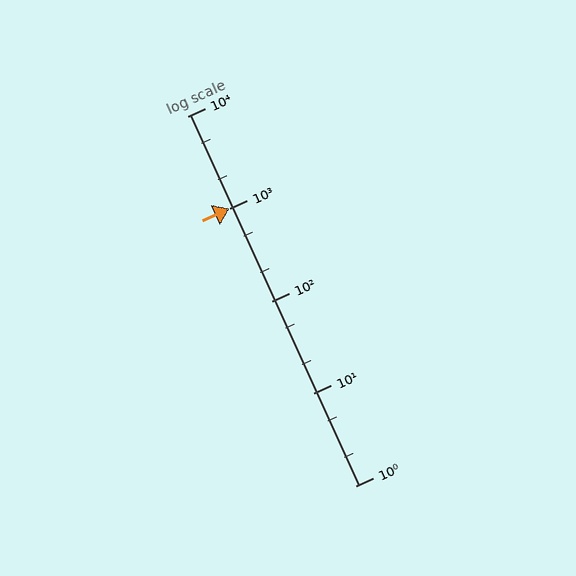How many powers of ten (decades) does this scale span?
The scale spans 4 decades, from 1 to 10000.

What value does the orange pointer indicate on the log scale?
The pointer indicates approximately 1000.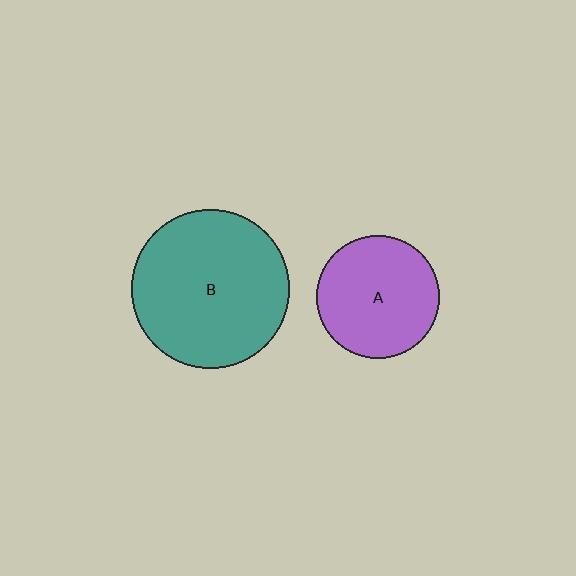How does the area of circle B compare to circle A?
Approximately 1.7 times.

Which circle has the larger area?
Circle B (teal).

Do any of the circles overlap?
No, none of the circles overlap.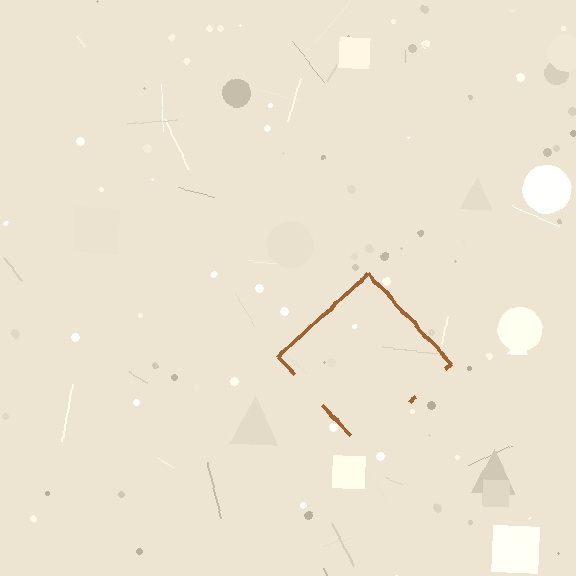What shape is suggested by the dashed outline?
The dashed outline suggests a diamond.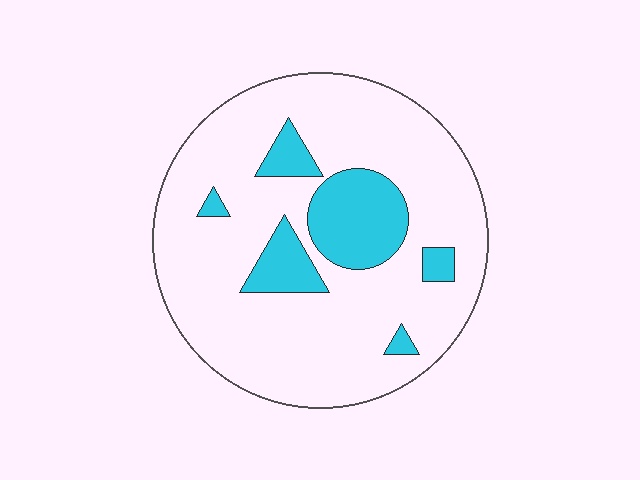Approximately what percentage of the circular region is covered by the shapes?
Approximately 20%.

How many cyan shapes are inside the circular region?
6.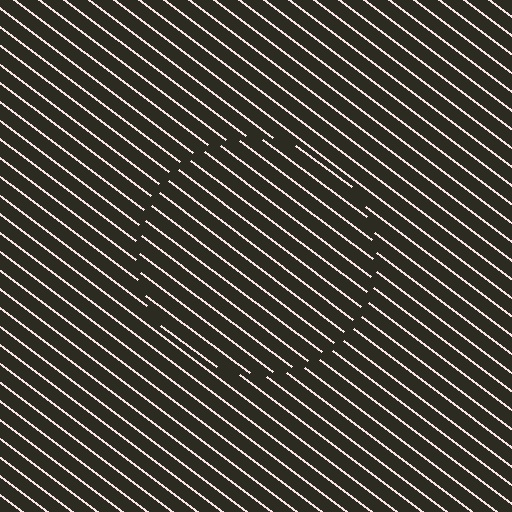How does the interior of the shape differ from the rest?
The interior of the shape contains the same grating, shifted by half a period — the contour is defined by the phase discontinuity where line-ends from the inner and outer gratings abut.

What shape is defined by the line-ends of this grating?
An illusory circle. The interior of the shape contains the same grating, shifted by half a period — the contour is defined by the phase discontinuity where line-ends from the inner and outer gratings abut.